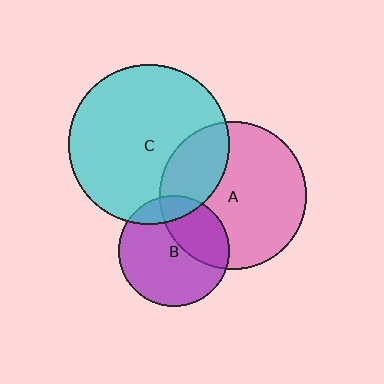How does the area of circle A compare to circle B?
Approximately 1.7 times.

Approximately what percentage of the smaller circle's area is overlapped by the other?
Approximately 15%.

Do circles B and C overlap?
Yes.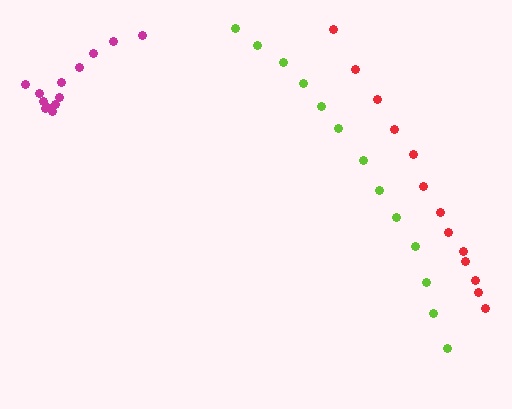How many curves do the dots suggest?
There are 3 distinct paths.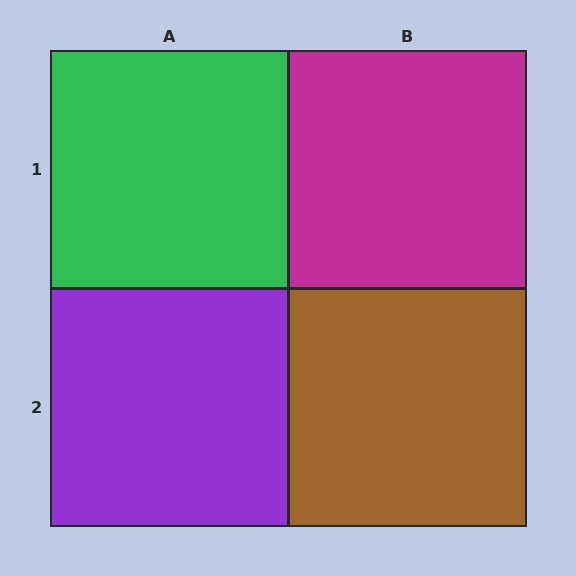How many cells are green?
1 cell is green.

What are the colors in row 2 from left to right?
Purple, brown.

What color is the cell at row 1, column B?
Magenta.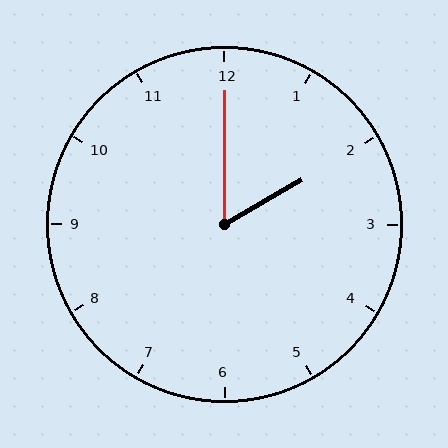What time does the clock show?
2:00.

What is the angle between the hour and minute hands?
Approximately 60 degrees.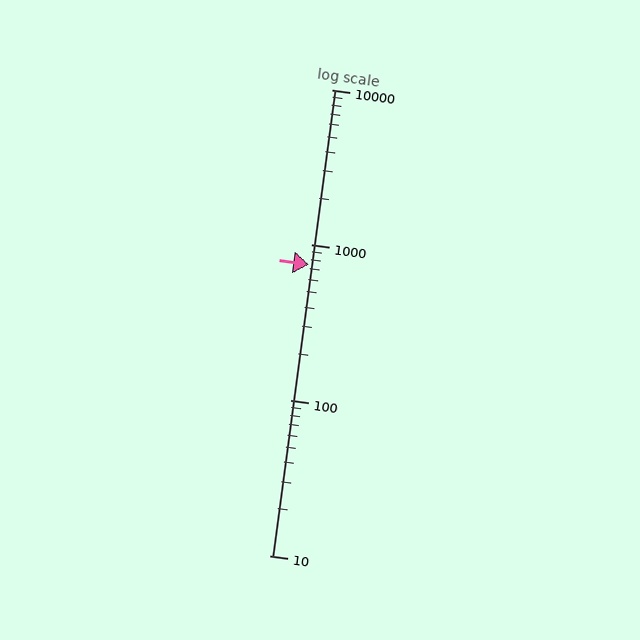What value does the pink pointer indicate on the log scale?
The pointer indicates approximately 750.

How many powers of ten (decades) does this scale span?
The scale spans 3 decades, from 10 to 10000.